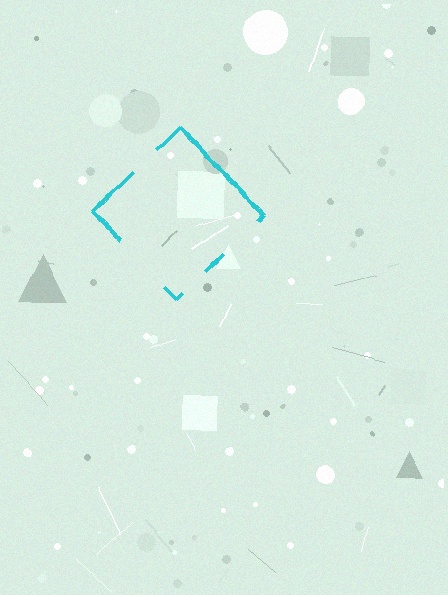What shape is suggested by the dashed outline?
The dashed outline suggests a diamond.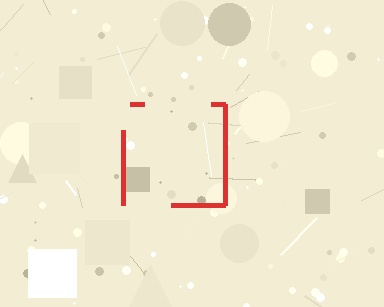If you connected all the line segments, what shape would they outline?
They would outline a square.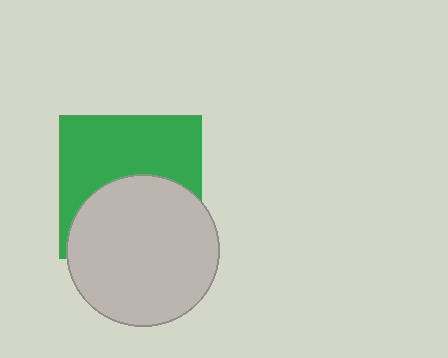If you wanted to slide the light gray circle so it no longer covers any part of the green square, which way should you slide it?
Slide it down — that is the most direct way to separate the two shapes.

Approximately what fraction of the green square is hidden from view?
Roughly 48% of the green square is hidden behind the light gray circle.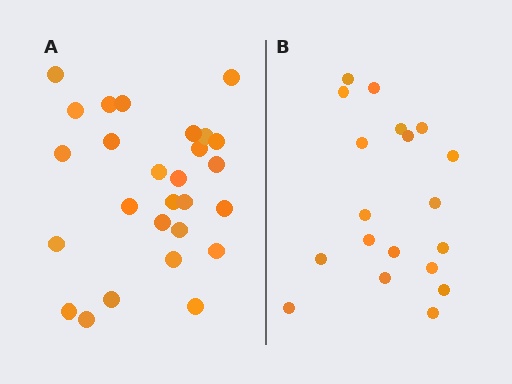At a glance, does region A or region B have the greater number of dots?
Region A (the left region) has more dots.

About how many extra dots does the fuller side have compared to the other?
Region A has roughly 8 or so more dots than region B.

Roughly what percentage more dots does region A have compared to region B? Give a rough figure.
About 40% more.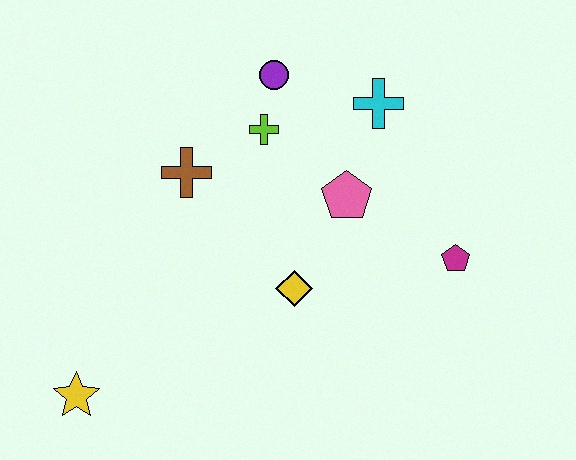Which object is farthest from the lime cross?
The yellow star is farthest from the lime cross.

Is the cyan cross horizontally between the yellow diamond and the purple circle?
No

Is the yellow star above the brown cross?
No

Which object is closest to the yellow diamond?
The pink pentagon is closest to the yellow diamond.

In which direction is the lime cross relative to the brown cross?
The lime cross is to the right of the brown cross.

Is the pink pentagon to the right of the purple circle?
Yes